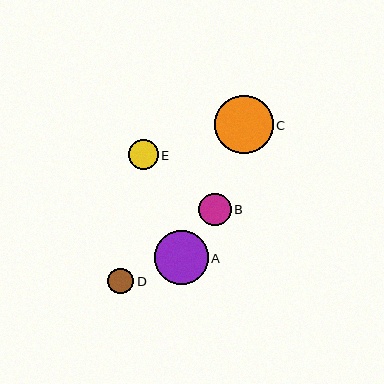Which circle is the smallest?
Circle D is the smallest with a size of approximately 26 pixels.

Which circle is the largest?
Circle C is the largest with a size of approximately 58 pixels.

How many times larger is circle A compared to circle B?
Circle A is approximately 1.6 times the size of circle B.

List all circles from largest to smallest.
From largest to smallest: C, A, B, E, D.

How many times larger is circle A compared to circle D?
Circle A is approximately 2.1 times the size of circle D.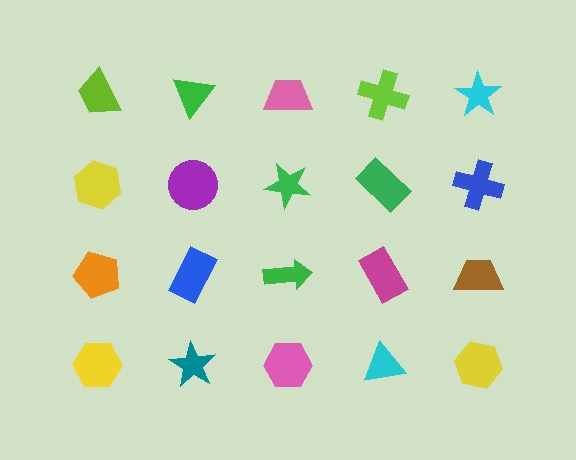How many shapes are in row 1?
5 shapes.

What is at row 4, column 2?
A teal star.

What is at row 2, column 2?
A purple circle.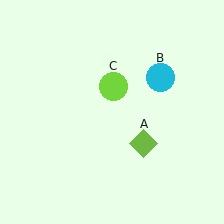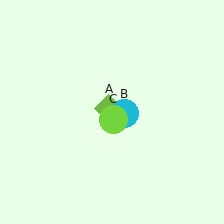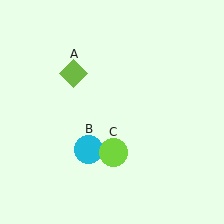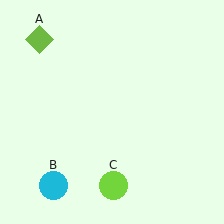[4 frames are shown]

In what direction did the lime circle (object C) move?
The lime circle (object C) moved down.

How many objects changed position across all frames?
3 objects changed position: lime diamond (object A), cyan circle (object B), lime circle (object C).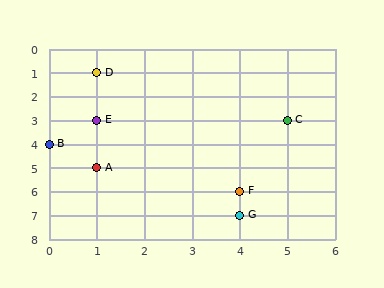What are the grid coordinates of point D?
Point D is at grid coordinates (1, 1).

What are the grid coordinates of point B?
Point B is at grid coordinates (0, 4).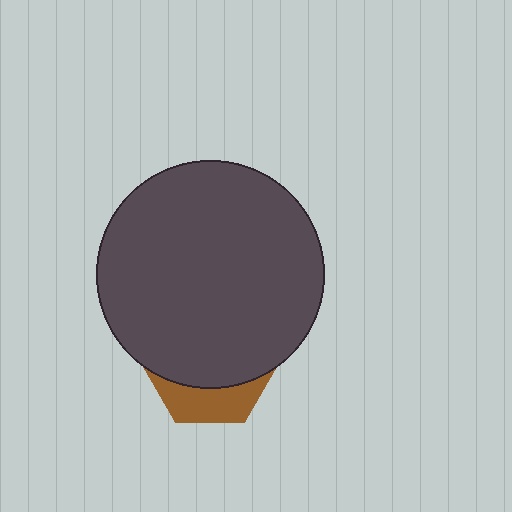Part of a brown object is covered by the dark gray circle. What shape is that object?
It is a hexagon.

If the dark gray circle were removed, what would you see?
You would see the complete brown hexagon.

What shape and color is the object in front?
The object in front is a dark gray circle.